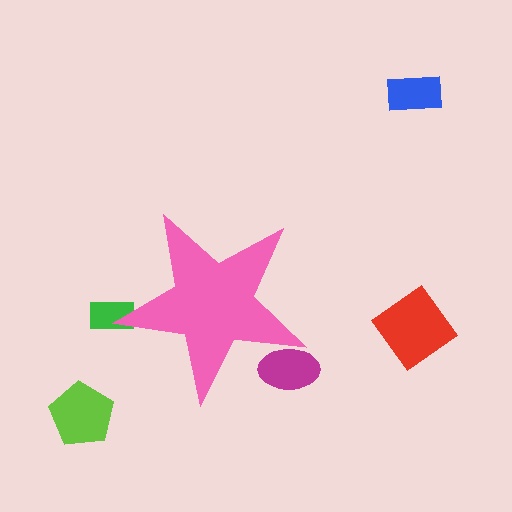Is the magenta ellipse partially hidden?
Yes, the magenta ellipse is partially hidden behind the pink star.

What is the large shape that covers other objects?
A pink star.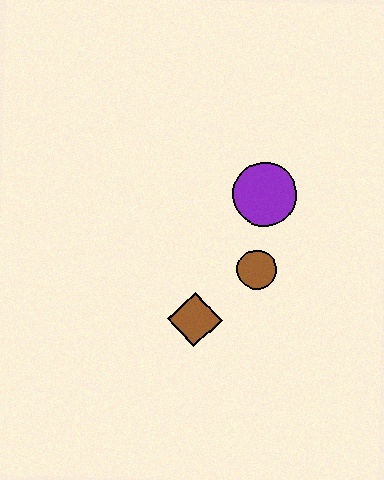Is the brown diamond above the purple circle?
No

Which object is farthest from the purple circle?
The brown diamond is farthest from the purple circle.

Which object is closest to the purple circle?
The brown circle is closest to the purple circle.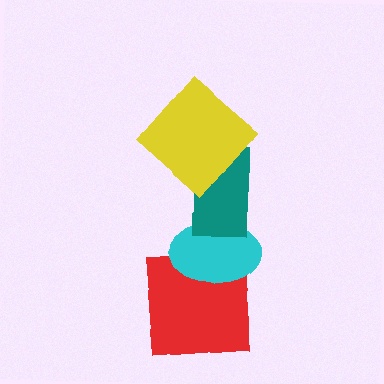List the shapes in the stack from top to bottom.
From top to bottom: the yellow diamond, the teal rectangle, the cyan ellipse, the red square.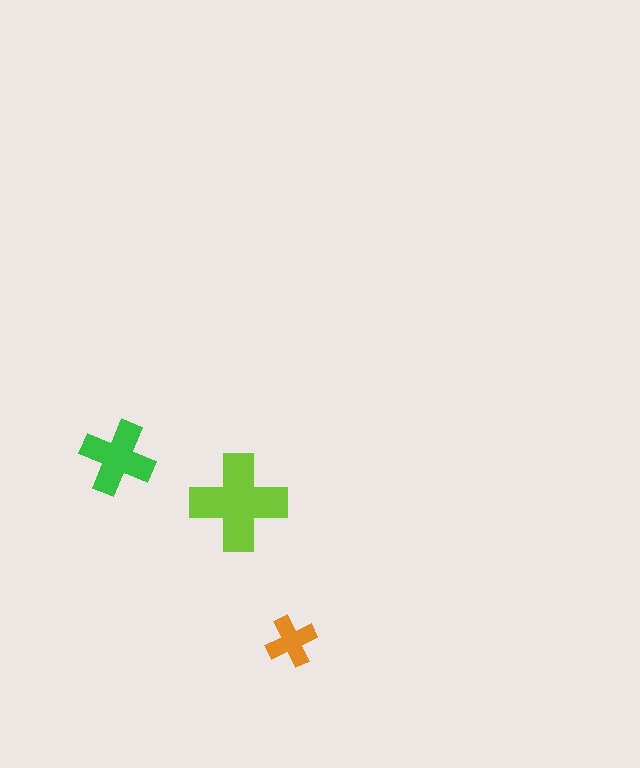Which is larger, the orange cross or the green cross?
The green one.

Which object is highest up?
The green cross is topmost.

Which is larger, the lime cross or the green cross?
The lime one.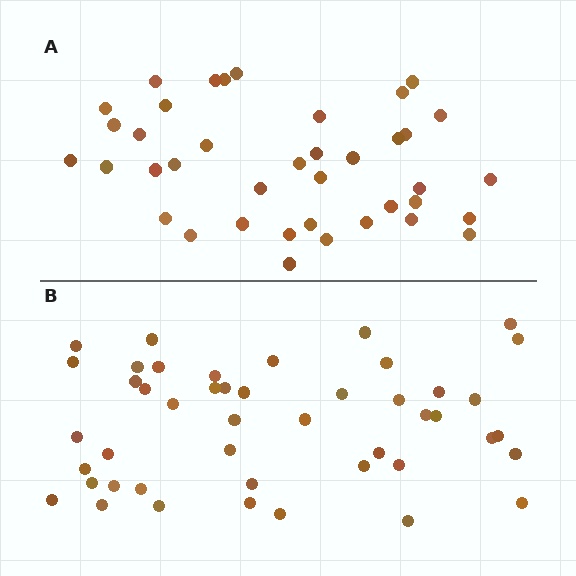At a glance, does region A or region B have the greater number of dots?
Region B (the bottom region) has more dots.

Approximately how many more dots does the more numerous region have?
Region B has roughly 8 or so more dots than region A.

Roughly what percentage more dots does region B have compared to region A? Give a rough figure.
About 20% more.